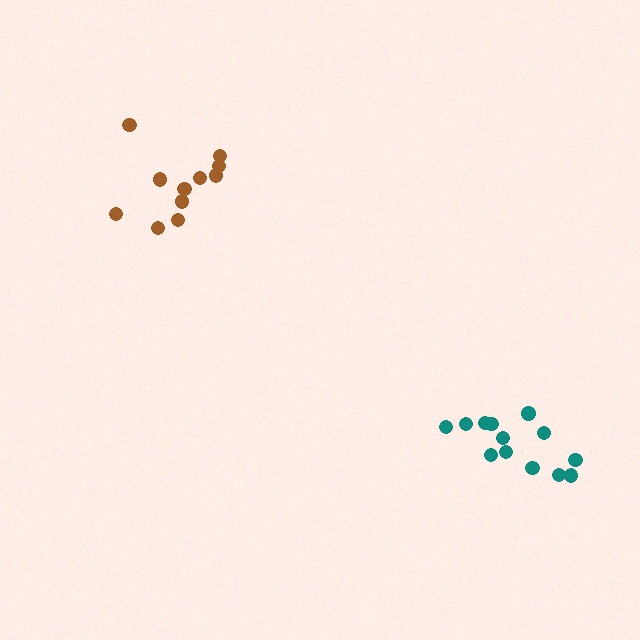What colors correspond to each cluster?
The clusters are colored: teal, brown.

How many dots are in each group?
Group 1: 13 dots, Group 2: 11 dots (24 total).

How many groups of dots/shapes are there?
There are 2 groups.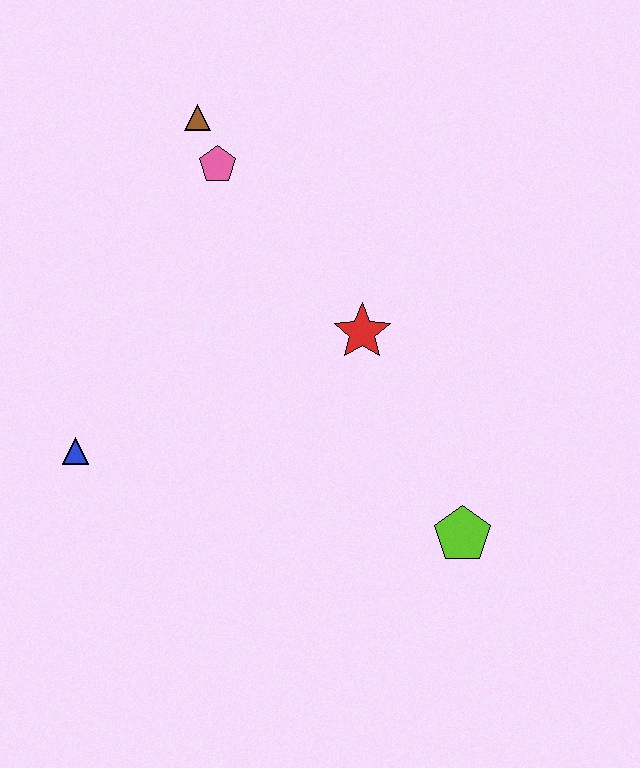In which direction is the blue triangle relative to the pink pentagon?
The blue triangle is below the pink pentagon.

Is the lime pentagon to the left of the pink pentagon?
No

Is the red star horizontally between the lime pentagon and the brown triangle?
Yes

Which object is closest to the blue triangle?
The red star is closest to the blue triangle.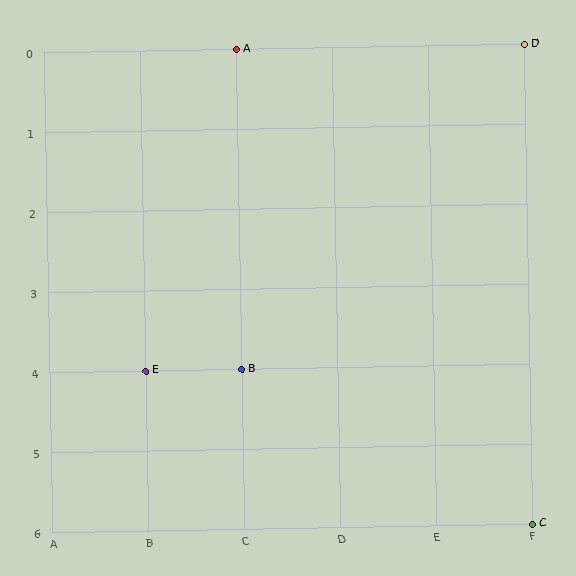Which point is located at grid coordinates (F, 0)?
Point D is at (F, 0).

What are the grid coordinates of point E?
Point E is at grid coordinates (B, 4).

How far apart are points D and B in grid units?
Points D and B are 3 columns and 4 rows apart (about 5.0 grid units diagonally).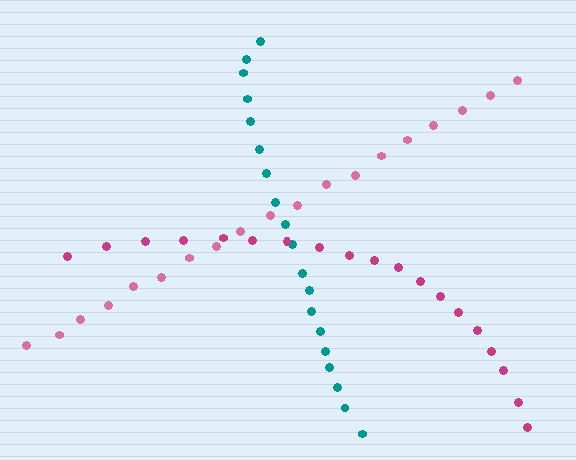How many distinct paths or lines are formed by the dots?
There are 3 distinct paths.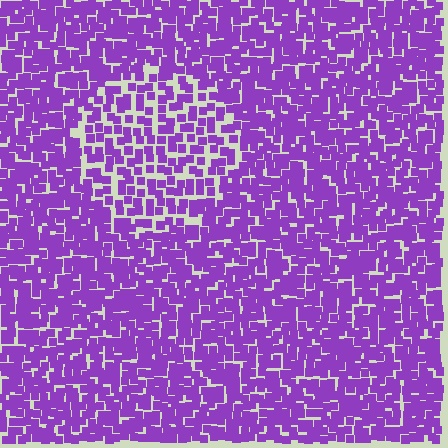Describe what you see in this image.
The image contains small purple elements arranged at two different densities. A circle-shaped region is visible where the elements are less densely packed than the surrounding area.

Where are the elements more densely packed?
The elements are more densely packed outside the circle boundary.